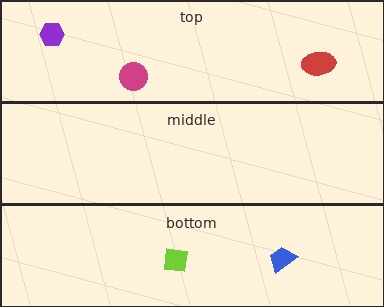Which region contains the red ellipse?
The top region.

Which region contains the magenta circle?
The top region.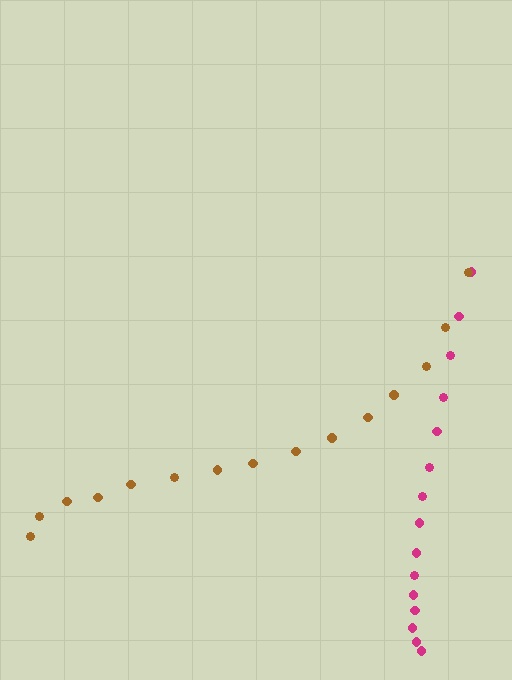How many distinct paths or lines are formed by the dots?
There are 2 distinct paths.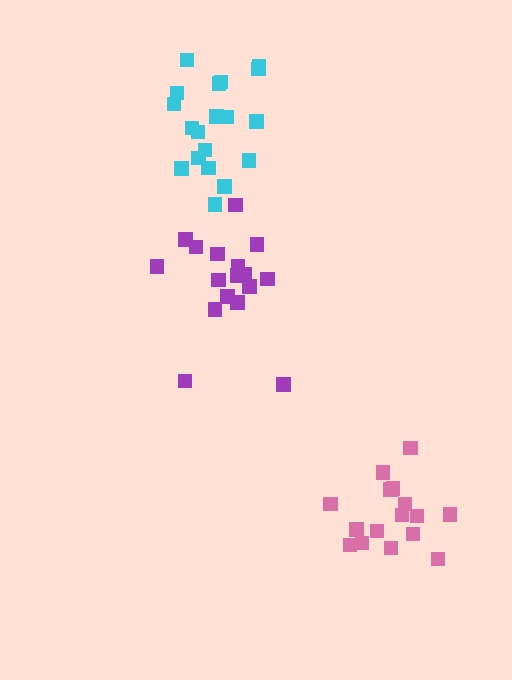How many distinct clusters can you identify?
There are 3 distinct clusters.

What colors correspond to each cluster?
The clusters are colored: pink, purple, cyan.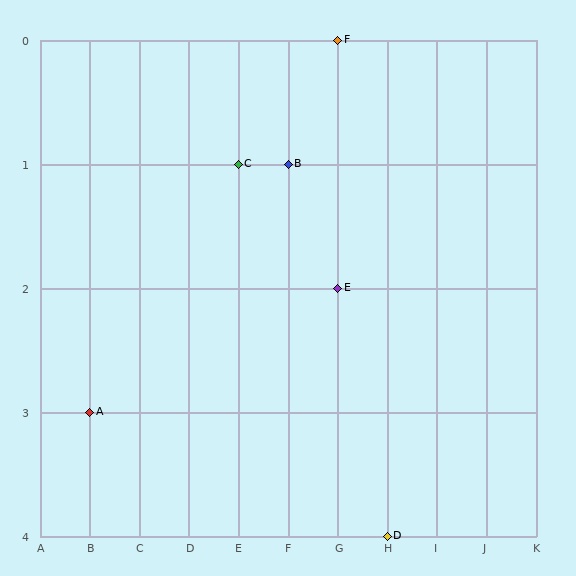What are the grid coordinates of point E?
Point E is at grid coordinates (G, 2).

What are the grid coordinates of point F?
Point F is at grid coordinates (G, 0).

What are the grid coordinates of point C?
Point C is at grid coordinates (E, 1).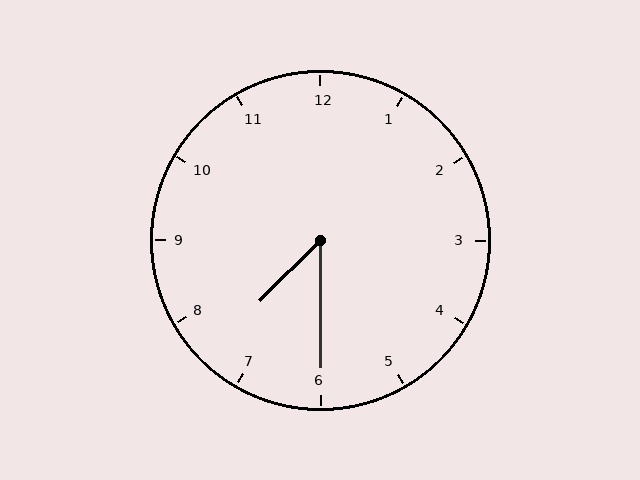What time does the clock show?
7:30.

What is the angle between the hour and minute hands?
Approximately 45 degrees.